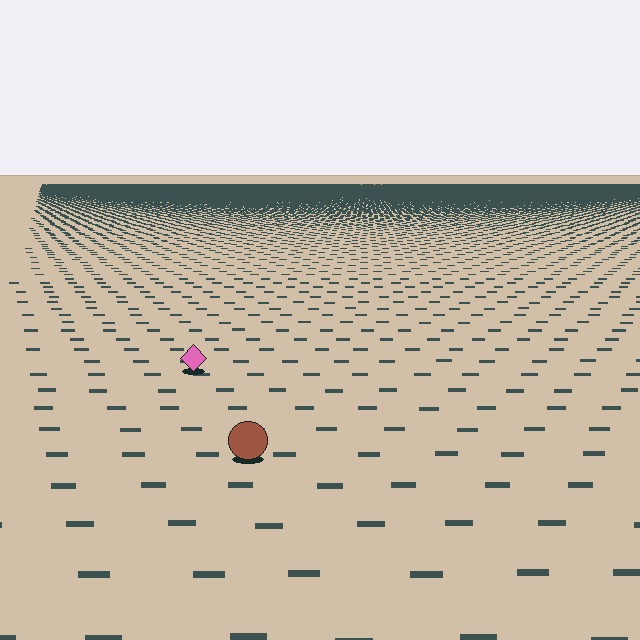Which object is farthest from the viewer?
The pink diamond is farthest from the viewer. It appears smaller and the ground texture around it is denser.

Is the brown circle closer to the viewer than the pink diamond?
Yes. The brown circle is closer — you can tell from the texture gradient: the ground texture is coarser near it.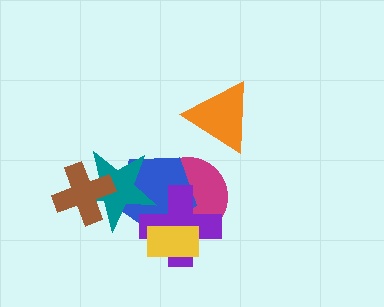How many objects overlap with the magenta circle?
4 objects overlap with the magenta circle.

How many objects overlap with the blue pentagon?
4 objects overlap with the blue pentagon.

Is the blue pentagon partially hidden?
Yes, it is partially covered by another shape.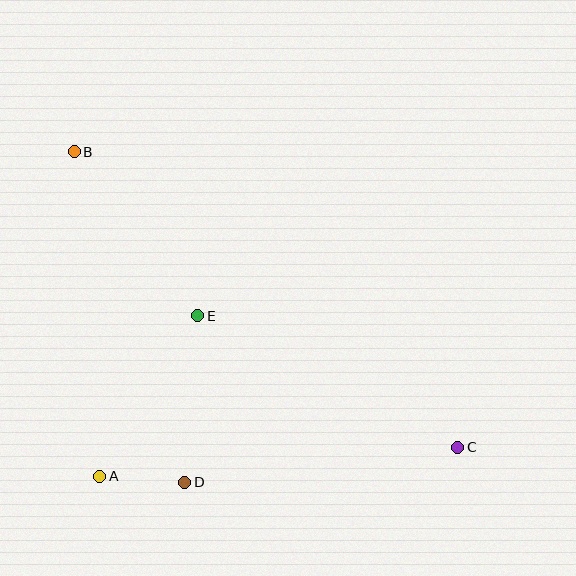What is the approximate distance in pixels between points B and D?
The distance between B and D is approximately 348 pixels.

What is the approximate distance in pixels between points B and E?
The distance between B and E is approximately 205 pixels.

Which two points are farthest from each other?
Points B and C are farthest from each other.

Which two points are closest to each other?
Points A and D are closest to each other.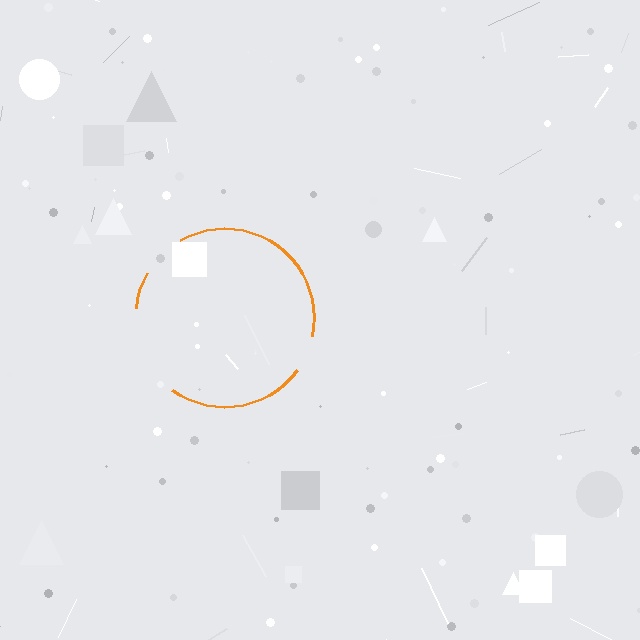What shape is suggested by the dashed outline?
The dashed outline suggests a circle.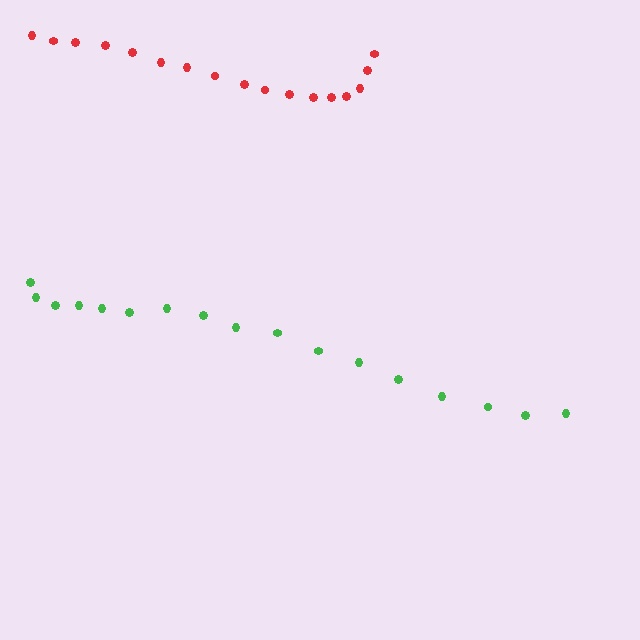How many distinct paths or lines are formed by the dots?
There are 2 distinct paths.